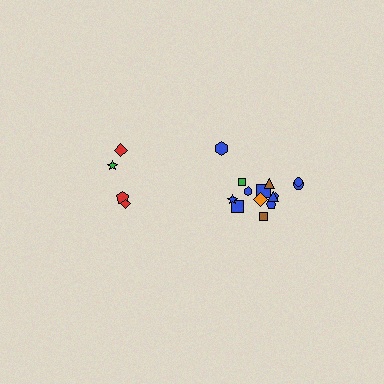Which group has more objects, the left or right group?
The right group.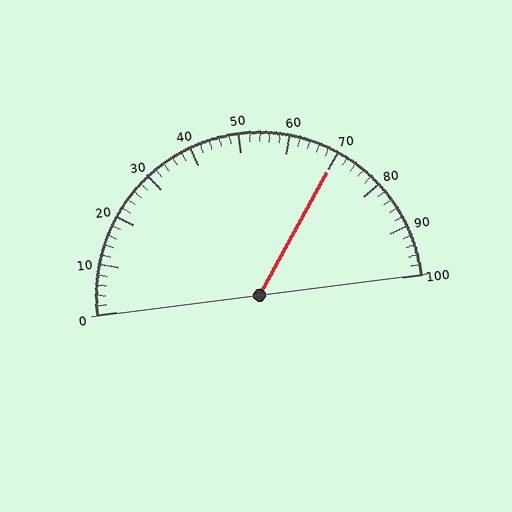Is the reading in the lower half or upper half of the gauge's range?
The reading is in the upper half of the range (0 to 100).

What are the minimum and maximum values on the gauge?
The gauge ranges from 0 to 100.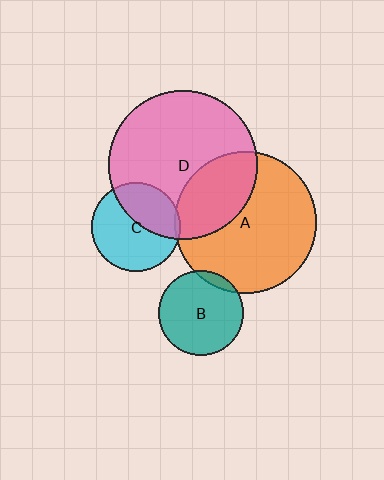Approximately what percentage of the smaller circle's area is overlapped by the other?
Approximately 30%.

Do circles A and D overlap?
Yes.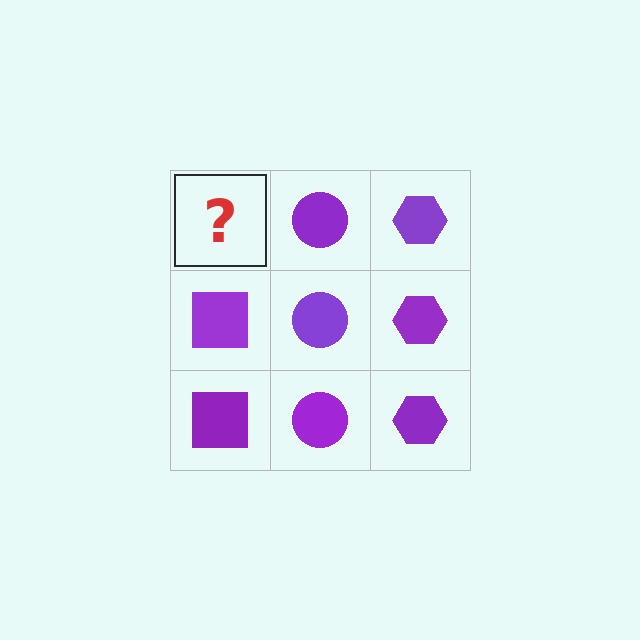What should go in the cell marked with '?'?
The missing cell should contain a purple square.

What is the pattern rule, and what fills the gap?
The rule is that each column has a consistent shape. The gap should be filled with a purple square.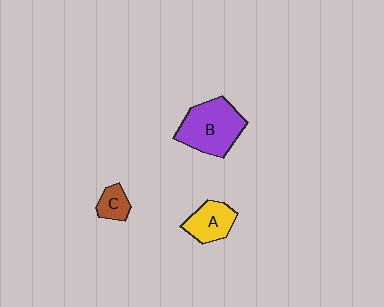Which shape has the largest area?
Shape B (purple).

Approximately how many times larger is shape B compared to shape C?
Approximately 3.0 times.